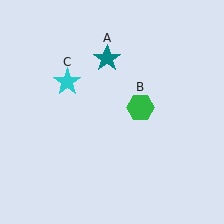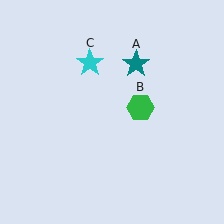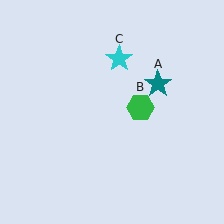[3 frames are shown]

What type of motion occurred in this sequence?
The teal star (object A), cyan star (object C) rotated clockwise around the center of the scene.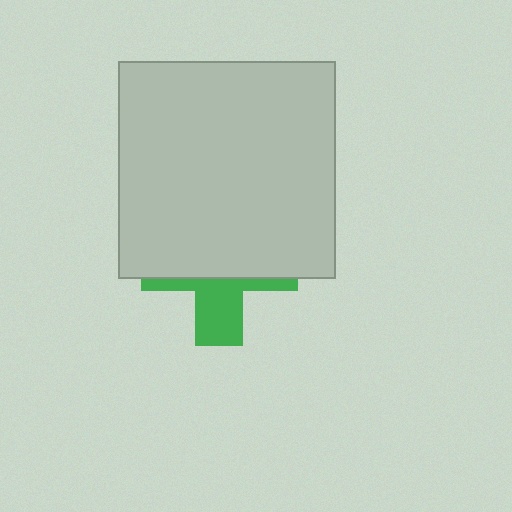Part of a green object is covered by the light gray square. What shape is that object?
It is a cross.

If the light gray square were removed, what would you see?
You would see the complete green cross.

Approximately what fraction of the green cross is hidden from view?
Roughly 65% of the green cross is hidden behind the light gray square.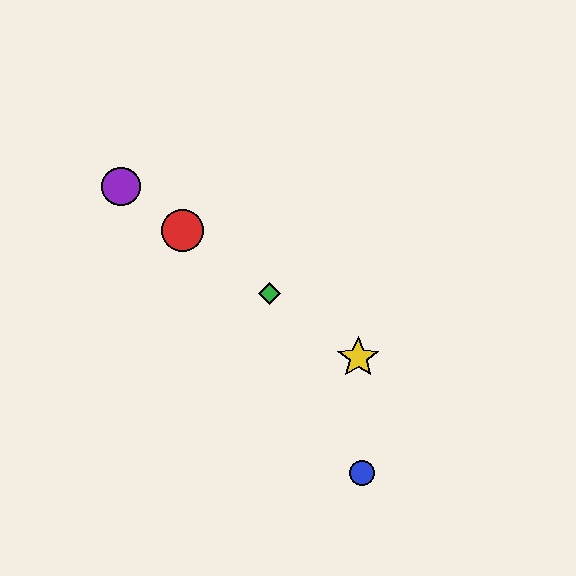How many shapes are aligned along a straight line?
4 shapes (the red circle, the green diamond, the yellow star, the purple circle) are aligned along a straight line.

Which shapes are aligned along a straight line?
The red circle, the green diamond, the yellow star, the purple circle are aligned along a straight line.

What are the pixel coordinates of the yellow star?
The yellow star is at (358, 358).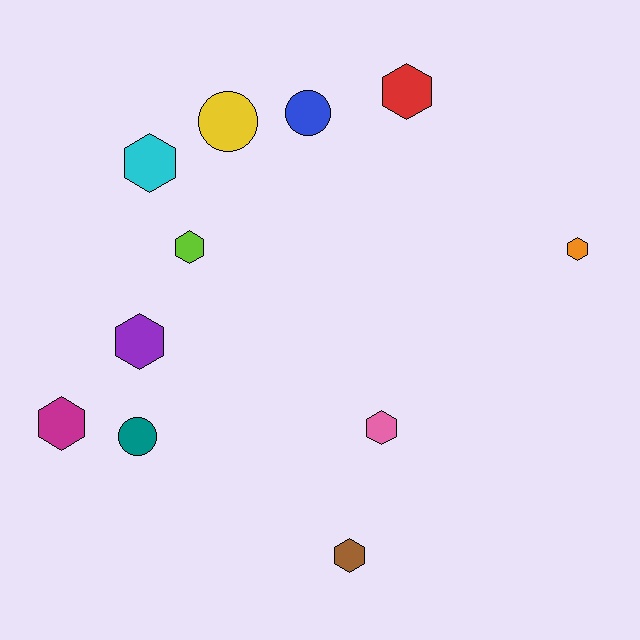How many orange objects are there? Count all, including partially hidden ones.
There is 1 orange object.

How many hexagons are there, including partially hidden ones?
There are 8 hexagons.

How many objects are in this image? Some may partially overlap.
There are 11 objects.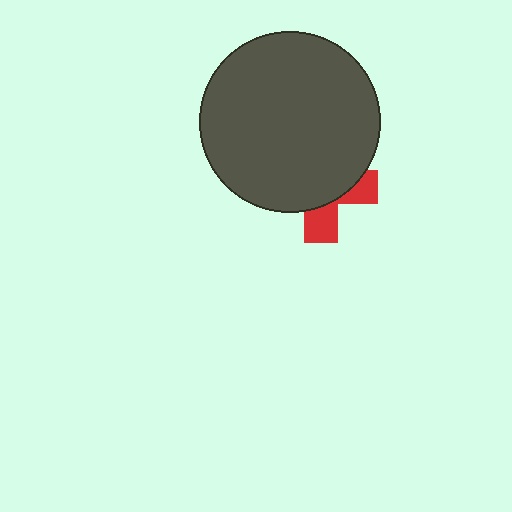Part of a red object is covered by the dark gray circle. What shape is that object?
It is a cross.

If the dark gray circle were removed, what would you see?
You would see the complete red cross.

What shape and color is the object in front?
The object in front is a dark gray circle.